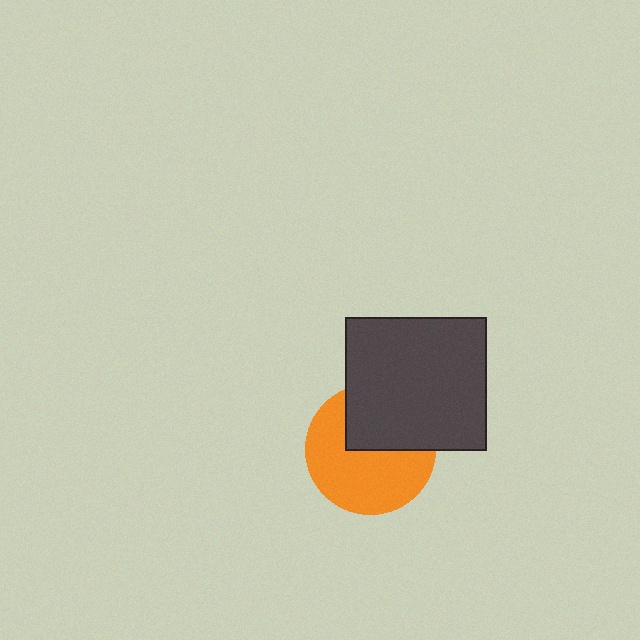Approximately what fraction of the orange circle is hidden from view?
Roughly 38% of the orange circle is hidden behind the dark gray rectangle.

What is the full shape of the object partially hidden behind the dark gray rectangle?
The partially hidden object is an orange circle.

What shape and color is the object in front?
The object in front is a dark gray rectangle.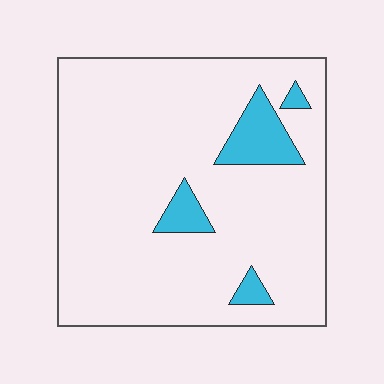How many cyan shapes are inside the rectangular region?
4.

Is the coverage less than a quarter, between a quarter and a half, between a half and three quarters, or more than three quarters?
Less than a quarter.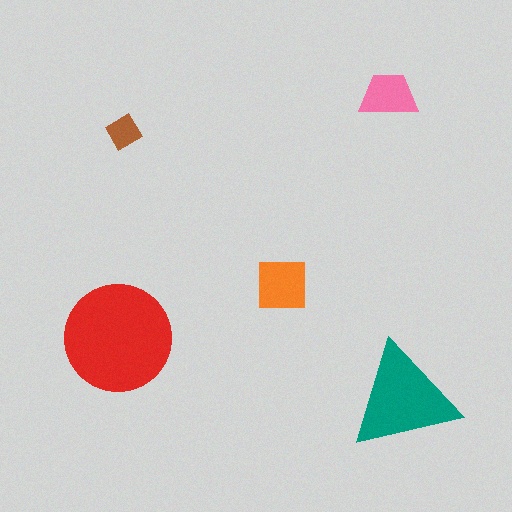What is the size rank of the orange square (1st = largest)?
3rd.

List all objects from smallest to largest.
The brown diamond, the pink trapezoid, the orange square, the teal triangle, the red circle.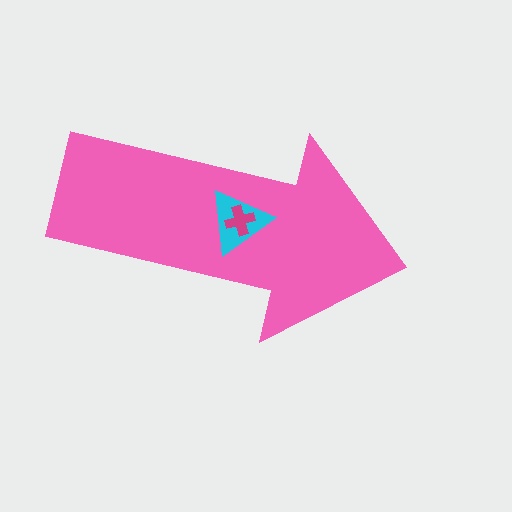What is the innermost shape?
The magenta cross.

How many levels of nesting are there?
3.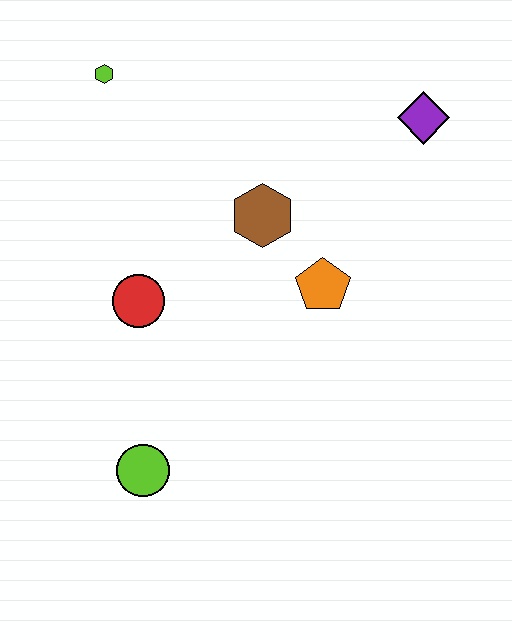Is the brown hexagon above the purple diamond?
No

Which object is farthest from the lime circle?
The purple diamond is farthest from the lime circle.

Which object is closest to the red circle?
The brown hexagon is closest to the red circle.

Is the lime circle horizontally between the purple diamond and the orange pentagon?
No